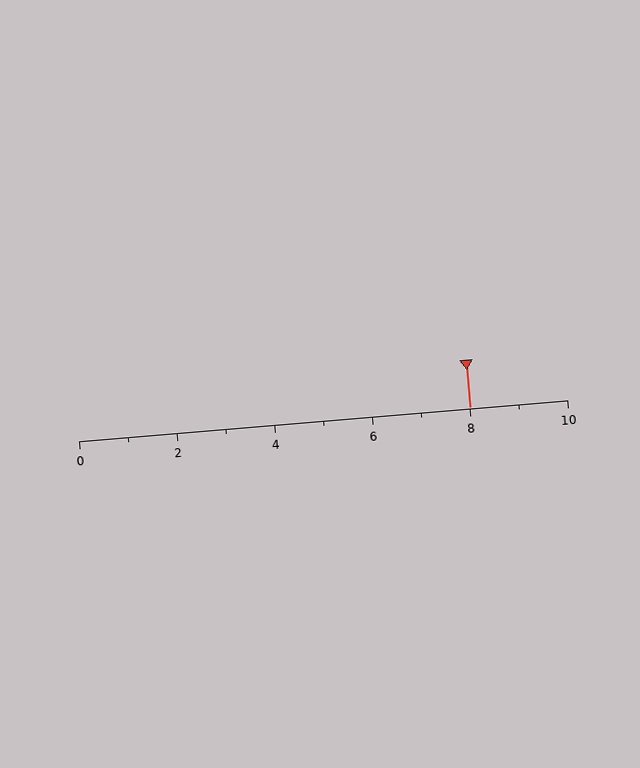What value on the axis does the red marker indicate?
The marker indicates approximately 8.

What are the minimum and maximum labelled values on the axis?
The axis runs from 0 to 10.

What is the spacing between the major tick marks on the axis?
The major ticks are spaced 2 apart.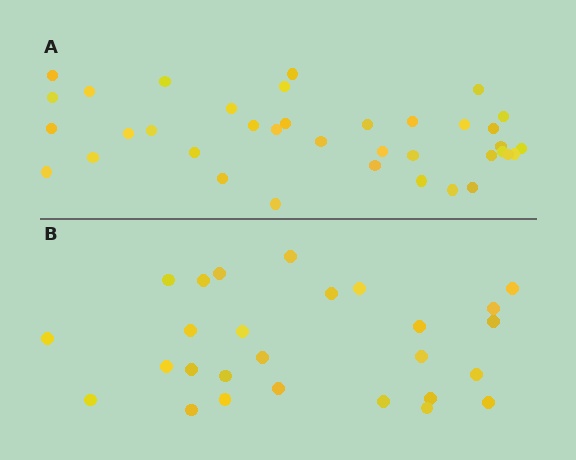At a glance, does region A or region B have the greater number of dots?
Region A (the top region) has more dots.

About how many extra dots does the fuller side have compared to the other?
Region A has roughly 10 or so more dots than region B.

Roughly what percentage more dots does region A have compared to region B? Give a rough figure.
About 35% more.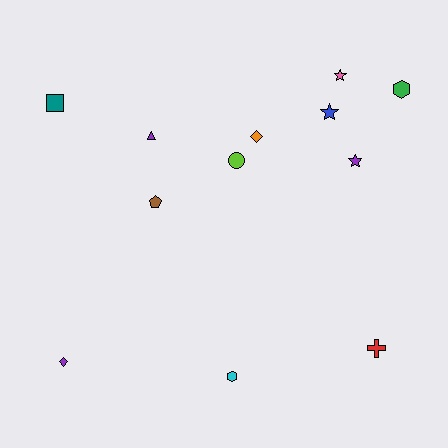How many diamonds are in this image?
There are 2 diamonds.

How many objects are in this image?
There are 12 objects.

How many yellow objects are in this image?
There are no yellow objects.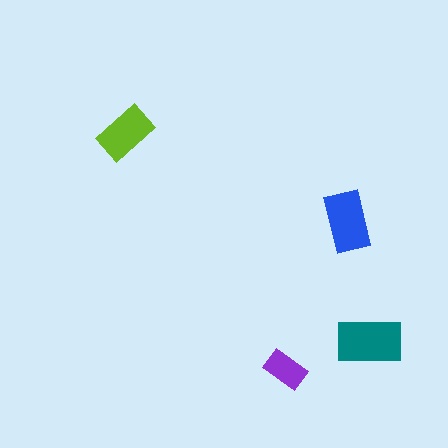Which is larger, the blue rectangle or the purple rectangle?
The blue one.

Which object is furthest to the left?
The lime rectangle is leftmost.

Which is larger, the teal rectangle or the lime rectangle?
The teal one.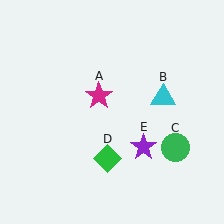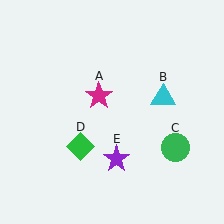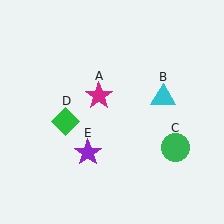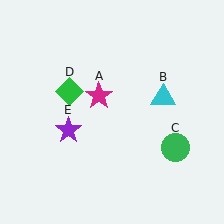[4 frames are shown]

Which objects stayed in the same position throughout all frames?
Magenta star (object A) and cyan triangle (object B) and green circle (object C) remained stationary.